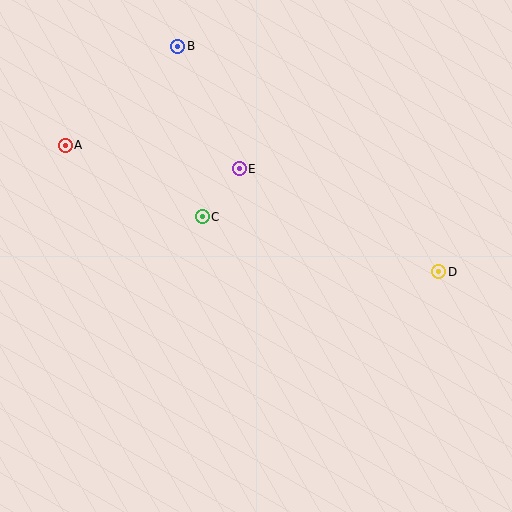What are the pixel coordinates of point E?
Point E is at (239, 169).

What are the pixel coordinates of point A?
Point A is at (65, 145).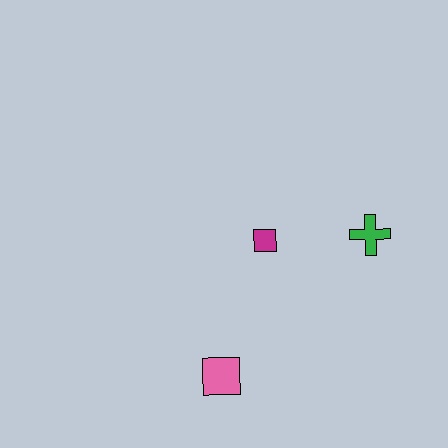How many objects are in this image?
There are 3 objects.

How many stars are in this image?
There are no stars.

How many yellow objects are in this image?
There are no yellow objects.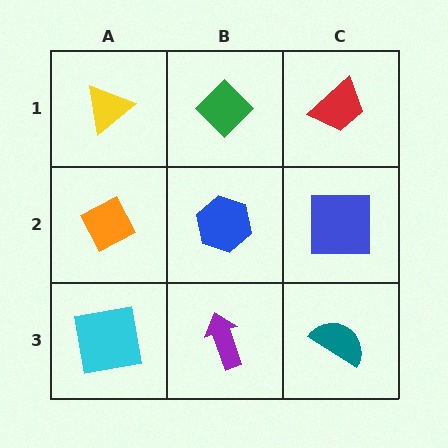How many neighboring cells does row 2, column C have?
3.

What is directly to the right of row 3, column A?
A purple arrow.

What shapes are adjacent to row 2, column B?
A green diamond (row 1, column B), a purple arrow (row 3, column B), an orange diamond (row 2, column A), a blue square (row 2, column C).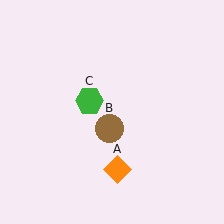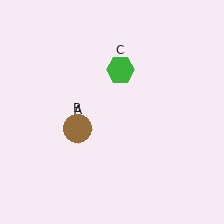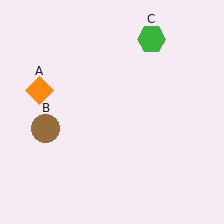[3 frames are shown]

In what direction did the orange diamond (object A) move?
The orange diamond (object A) moved up and to the left.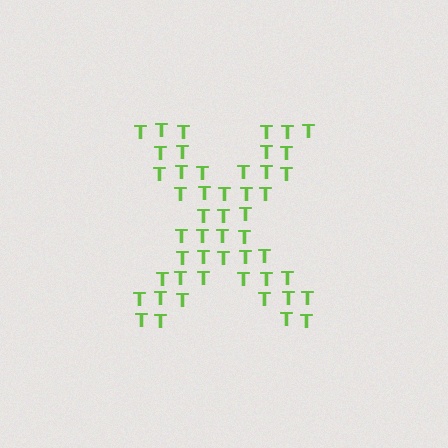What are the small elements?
The small elements are letter T's.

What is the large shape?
The large shape is the letter X.